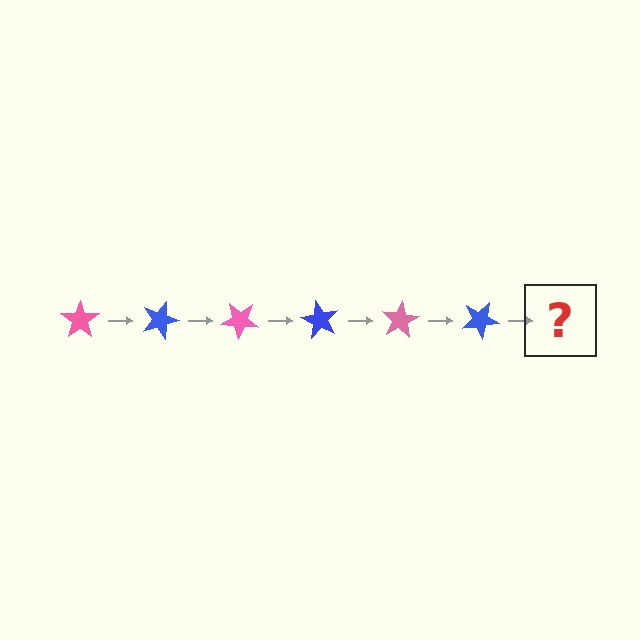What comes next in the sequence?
The next element should be a pink star, rotated 120 degrees from the start.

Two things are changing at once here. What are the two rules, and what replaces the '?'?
The two rules are that it rotates 20 degrees each step and the color cycles through pink and blue. The '?' should be a pink star, rotated 120 degrees from the start.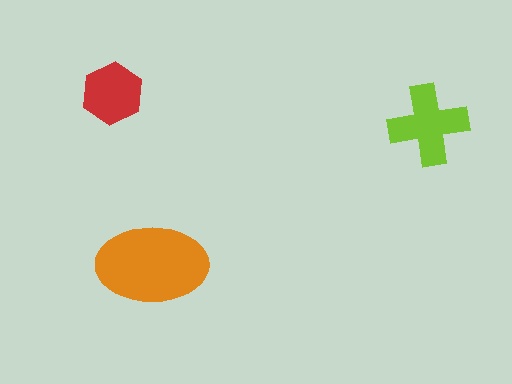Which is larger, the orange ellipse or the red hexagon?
The orange ellipse.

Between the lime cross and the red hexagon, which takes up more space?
The lime cross.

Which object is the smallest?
The red hexagon.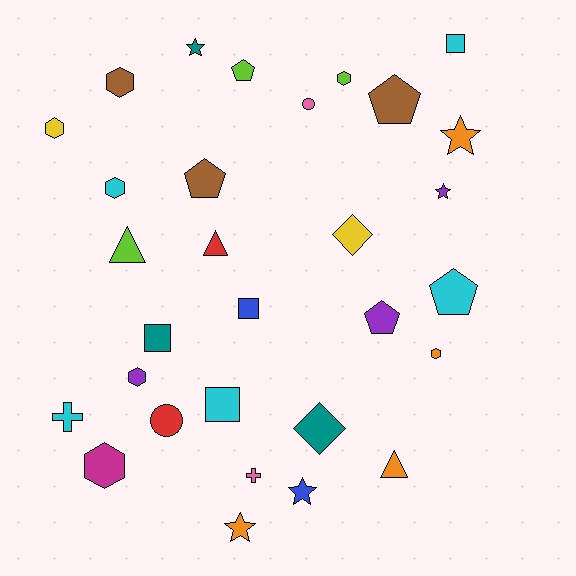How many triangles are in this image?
There are 3 triangles.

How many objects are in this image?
There are 30 objects.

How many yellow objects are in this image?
There are 2 yellow objects.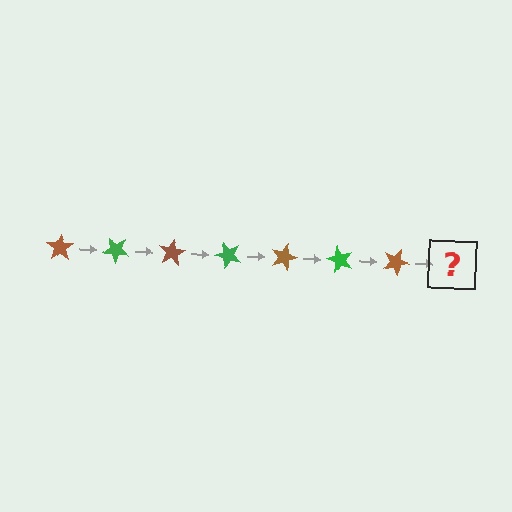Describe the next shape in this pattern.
It should be a green star, rotated 280 degrees from the start.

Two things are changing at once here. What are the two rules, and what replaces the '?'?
The two rules are that it rotates 40 degrees each step and the color cycles through brown and green. The '?' should be a green star, rotated 280 degrees from the start.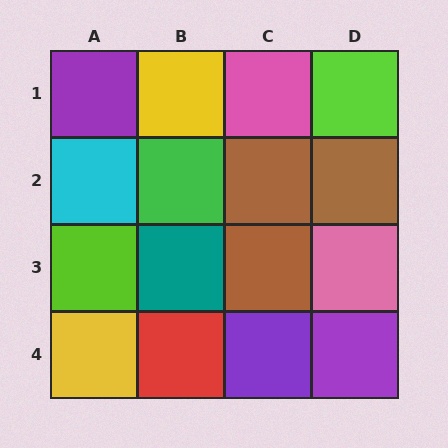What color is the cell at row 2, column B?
Green.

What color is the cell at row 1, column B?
Yellow.